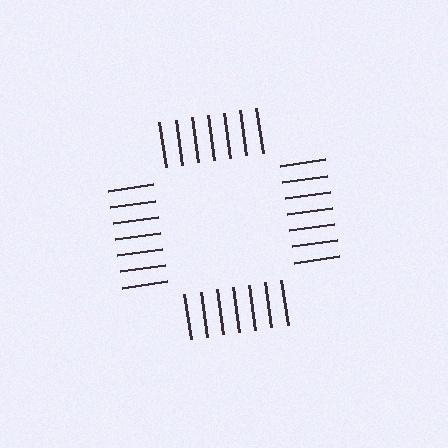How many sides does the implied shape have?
4 sides — the line-ends trace a square.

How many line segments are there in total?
28 — 7 along each of the 4 edges.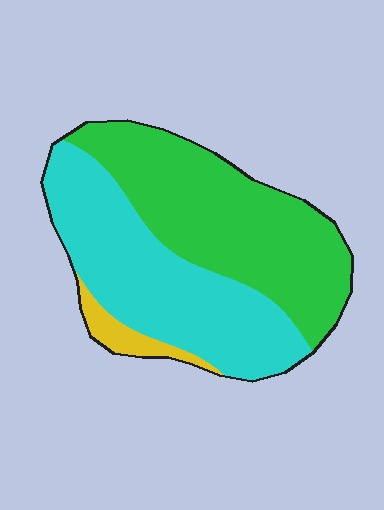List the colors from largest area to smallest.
From largest to smallest: green, cyan, yellow.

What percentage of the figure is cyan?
Cyan covers 45% of the figure.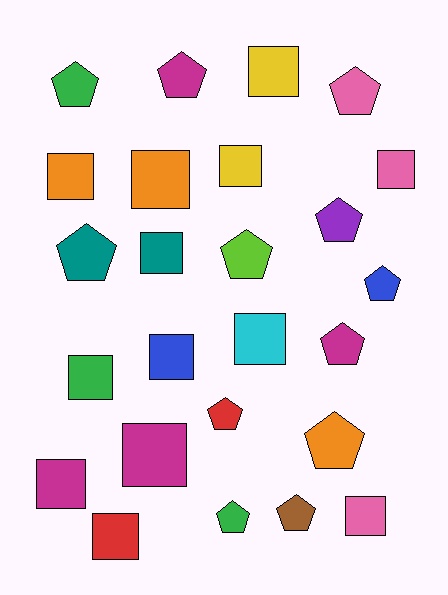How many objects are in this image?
There are 25 objects.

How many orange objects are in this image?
There are 3 orange objects.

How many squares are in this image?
There are 13 squares.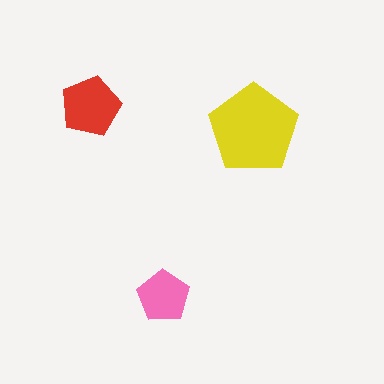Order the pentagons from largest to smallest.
the yellow one, the red one, the pink one.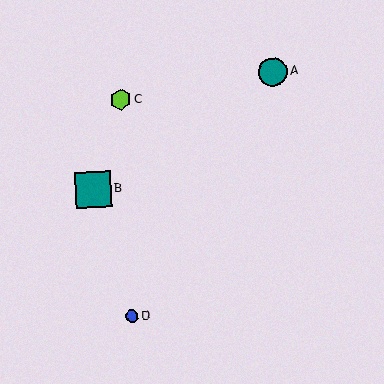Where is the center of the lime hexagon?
The center of the lime hexagon is at (121, 99).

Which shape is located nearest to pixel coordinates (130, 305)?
The blue circle (labeled D) at (132, 316) is nearest to that location.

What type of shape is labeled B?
Shape B is a teal square.